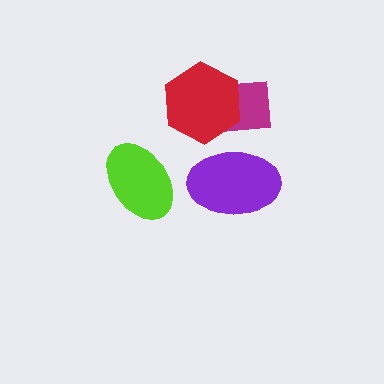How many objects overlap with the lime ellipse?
0 objects overlap with the lime ellipse.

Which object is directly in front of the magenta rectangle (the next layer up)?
The red hexagon is directly in front of the magenta rectangle.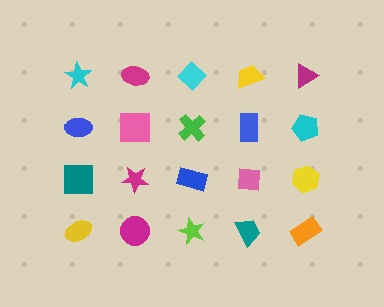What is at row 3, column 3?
A blue rectangle.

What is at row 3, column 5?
A yellow hexagon.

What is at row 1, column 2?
A magenta ellipse.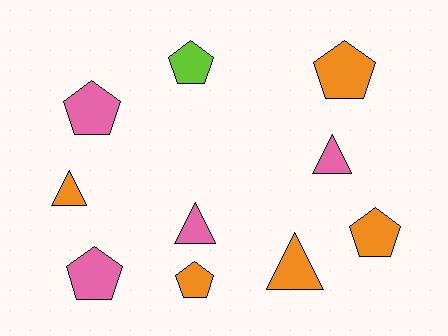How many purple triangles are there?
There are no purple triangles.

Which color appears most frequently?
Orange, with 5 objects.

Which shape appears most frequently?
Pentagon, with 6 objects.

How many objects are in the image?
There are 10 objects.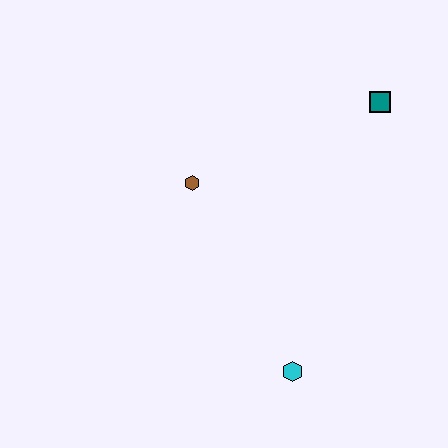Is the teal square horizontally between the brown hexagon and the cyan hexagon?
No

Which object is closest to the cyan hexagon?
The brown hexagon is closest to the cyan hexagon.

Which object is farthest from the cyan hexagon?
The teal square is farthest from the cyan hexagon.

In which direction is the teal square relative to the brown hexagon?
The teal square is to the right of the brown hexagon.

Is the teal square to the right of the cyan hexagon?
Yes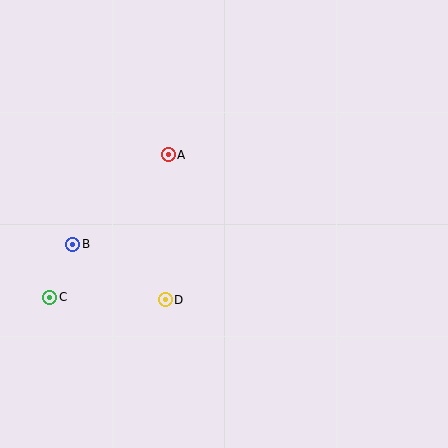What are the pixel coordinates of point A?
Point A is at (168, 155).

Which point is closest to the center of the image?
Point A at (168, 155) is closest to the center.